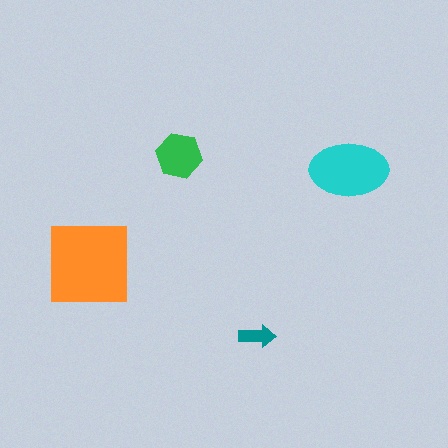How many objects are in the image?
There are 4 objects in the image.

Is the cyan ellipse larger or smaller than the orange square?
Smaller.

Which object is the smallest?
The teal arrow.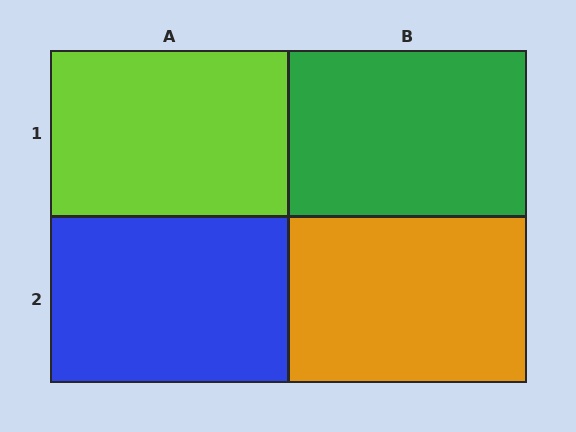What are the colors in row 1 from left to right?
Lime, green.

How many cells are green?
1 cell is green.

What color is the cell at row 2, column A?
Blue.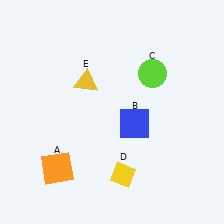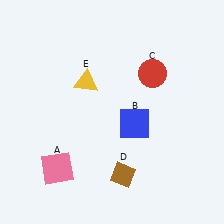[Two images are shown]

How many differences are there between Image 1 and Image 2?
There are 3 differences between the two images.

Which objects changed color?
A changed from orange to pink. C changed from lime to red. D changed from yellow to brown.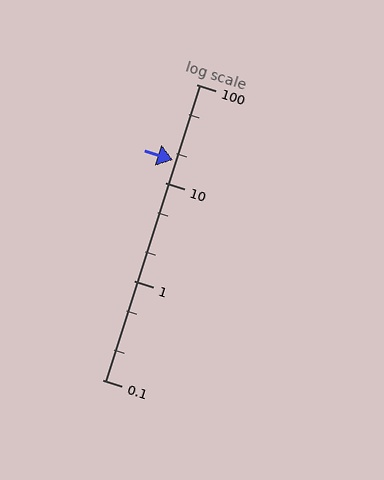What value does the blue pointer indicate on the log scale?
The pointer indicates approximately 17.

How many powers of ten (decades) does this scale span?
The scale spans 3 decades, from 0.1 to 100.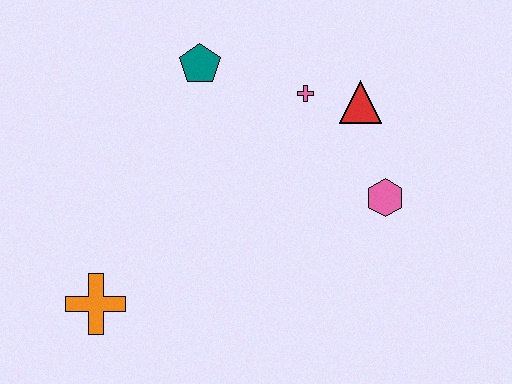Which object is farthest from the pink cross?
The orange cross is farthest from the pink cross.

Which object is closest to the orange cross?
The teal pentagon is closest to the orange cross.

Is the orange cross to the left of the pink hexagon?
Yes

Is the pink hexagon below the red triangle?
Yes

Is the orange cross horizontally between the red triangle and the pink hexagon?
No